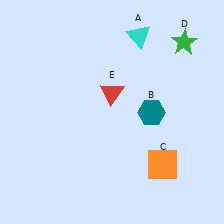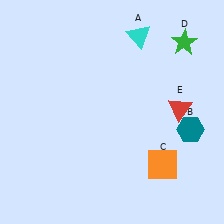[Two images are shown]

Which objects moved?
The objects that moved are: the teal hexagon (B), the red triangle (E).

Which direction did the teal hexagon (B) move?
The teal hexagon (B) moved right.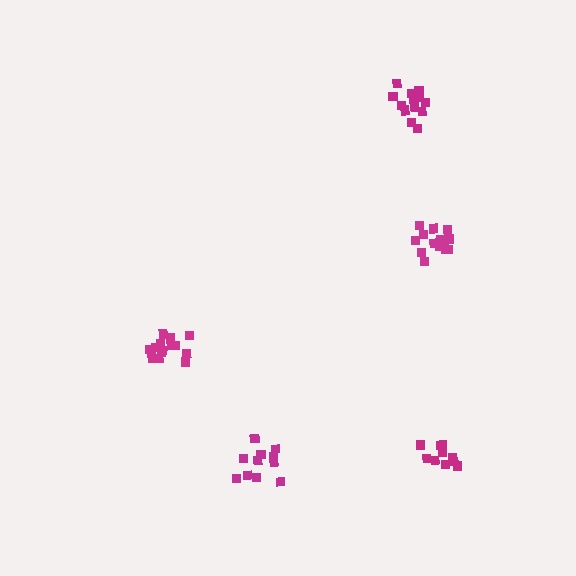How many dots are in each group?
Group 1: 11 dots, Group 2: 16 dots, Group 3: 16 dots, Group 4: 15 dots, Group 5: 11 dots (69 total).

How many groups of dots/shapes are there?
There are 5 groups.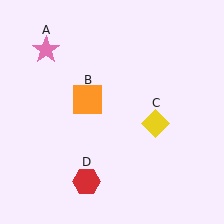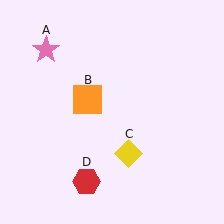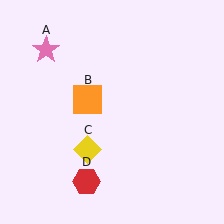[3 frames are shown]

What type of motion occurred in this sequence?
The yellow diamond (object C) rotated clockwise around the center of the scene.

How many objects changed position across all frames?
1 object changed position: yellow diamond (object C).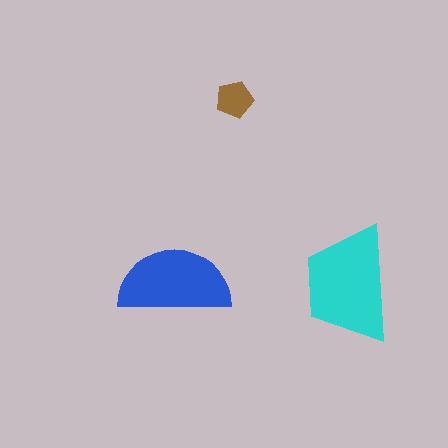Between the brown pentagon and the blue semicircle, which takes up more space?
The blue semicircle.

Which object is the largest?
The cyan trapezoid.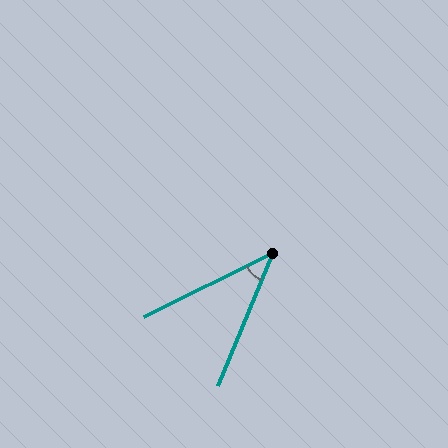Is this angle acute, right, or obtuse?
It is acute.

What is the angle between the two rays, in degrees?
Approximately 41 degrees.